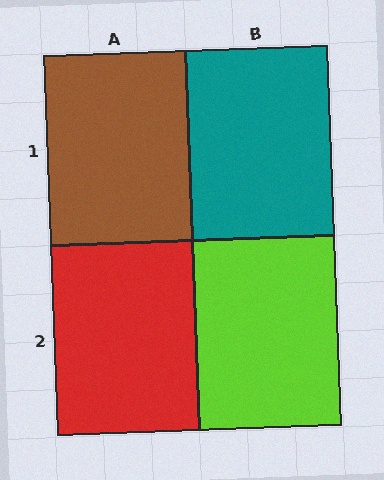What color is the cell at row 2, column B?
Lime.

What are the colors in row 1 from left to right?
Brown, teal.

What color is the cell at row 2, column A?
Red.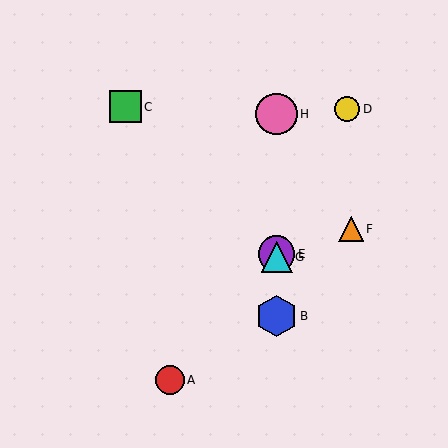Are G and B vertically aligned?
Yes, both are at x≈277.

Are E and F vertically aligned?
No, E is at x≈277 and F is at x≈351.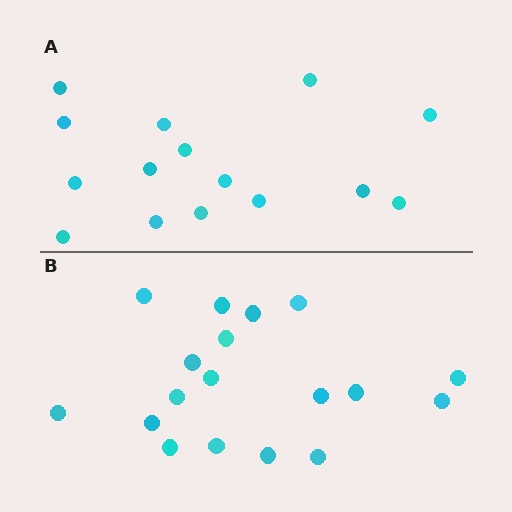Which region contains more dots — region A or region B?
Region B (the bottom region) has more dots.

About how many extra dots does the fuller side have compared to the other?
Region B has just a few more — roughly 2 or 3 more dots than region A.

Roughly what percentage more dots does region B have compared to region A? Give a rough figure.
About 20% more.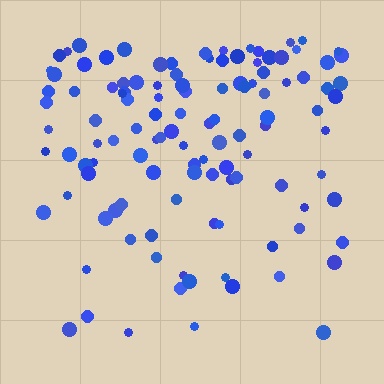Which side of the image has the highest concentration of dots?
The top.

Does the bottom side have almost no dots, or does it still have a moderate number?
Still a moderate number, just noticeably fewer than the top.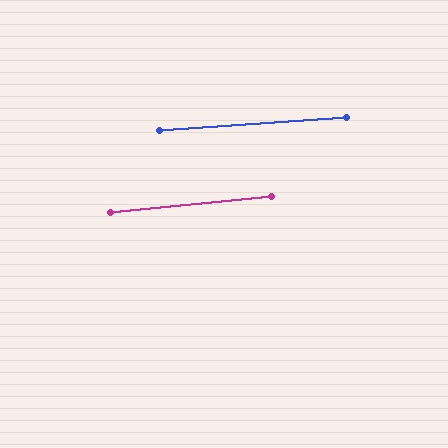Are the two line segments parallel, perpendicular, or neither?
Parallel — their directions differ by only 1.5°.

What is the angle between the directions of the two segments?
Approximately 2 degrees.